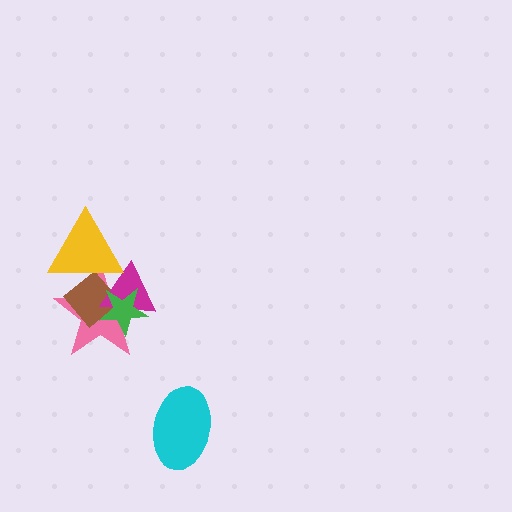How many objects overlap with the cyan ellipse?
0 objects overlap with the cyan ellipse.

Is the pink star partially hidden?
Yes, it is partially covered by another shape.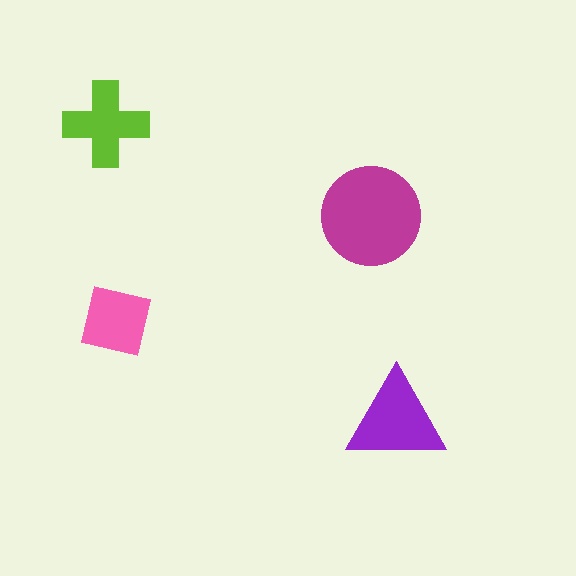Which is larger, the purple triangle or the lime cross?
The purple triangle.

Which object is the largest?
The magenta circle.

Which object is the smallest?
The pink square.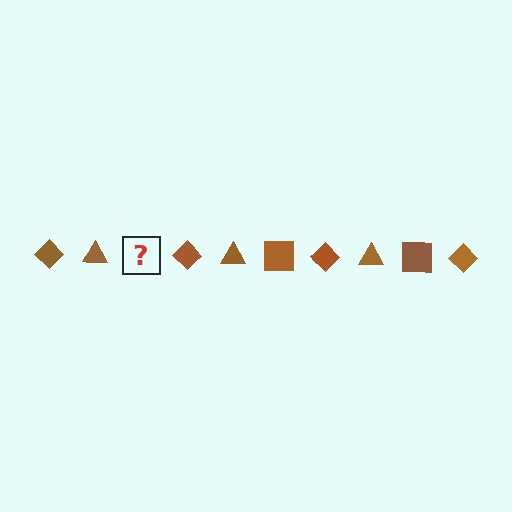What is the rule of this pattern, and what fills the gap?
The rule is that the pattern cycles through diamond, triangle, square shapes in brown. The gap should be filled with a brown square.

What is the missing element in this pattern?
The missing element is a brown square.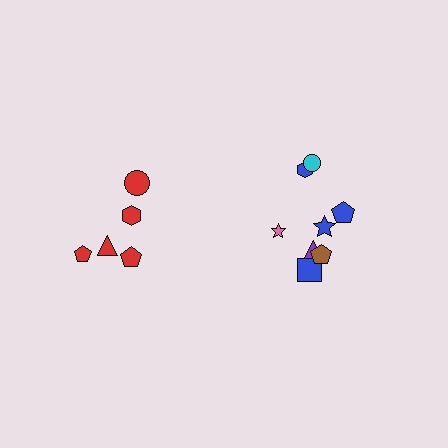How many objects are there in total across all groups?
There are 13 objects.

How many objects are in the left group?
There are 5 objects.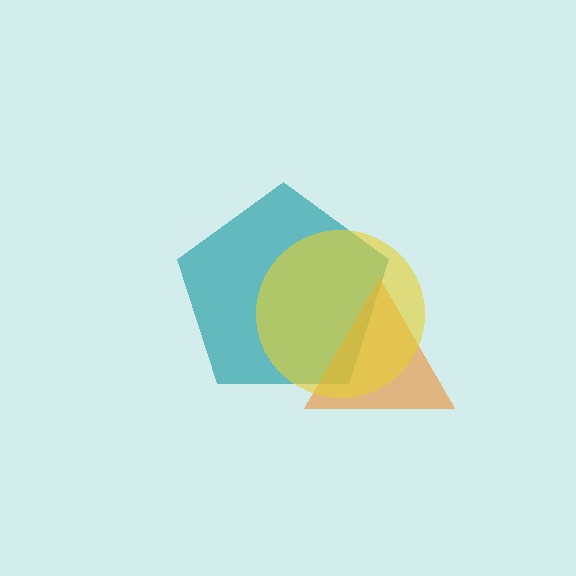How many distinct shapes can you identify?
There are 3 distinct shapes: a teal pentagon, an orange triangle, a yellow circle.